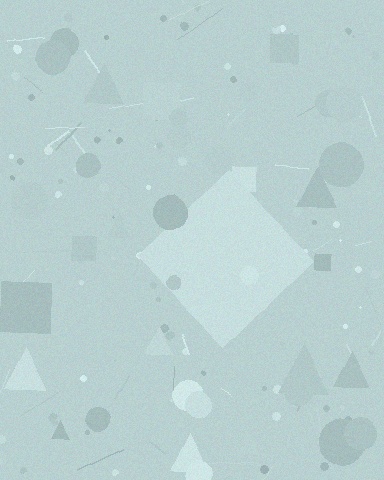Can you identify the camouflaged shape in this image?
The camouflaged shape is a diamond.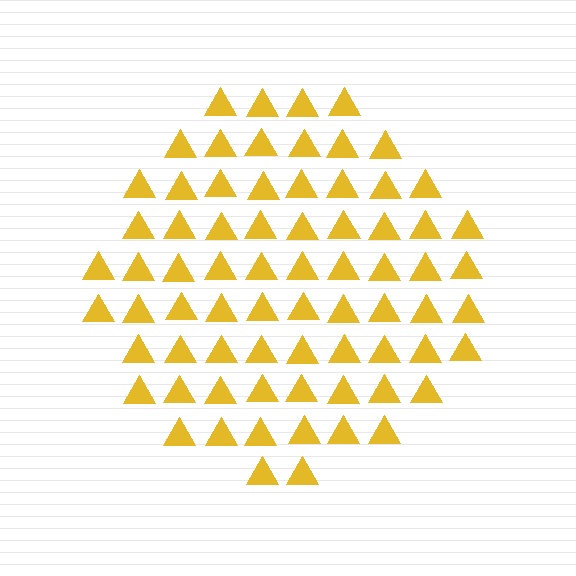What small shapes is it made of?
It is made of small triangles.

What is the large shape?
The large shape is a circle.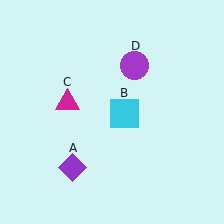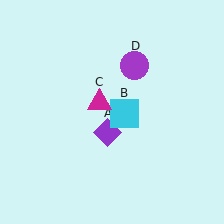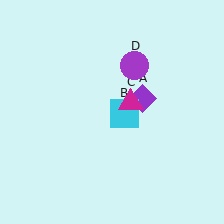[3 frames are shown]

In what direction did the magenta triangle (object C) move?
The magenta triangle (object C) moved right.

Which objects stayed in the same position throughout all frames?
Cyan square (object B) and purple circle (object D) remained stationary.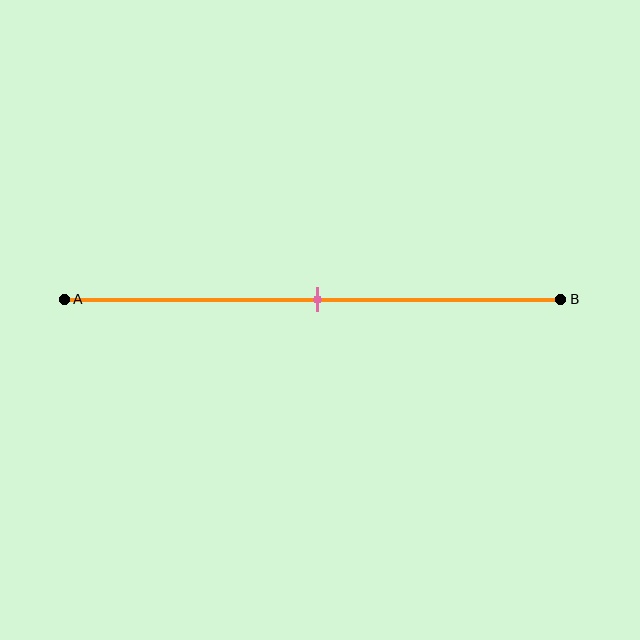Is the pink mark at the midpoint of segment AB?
Yes, the mark is approximately at the midpoint.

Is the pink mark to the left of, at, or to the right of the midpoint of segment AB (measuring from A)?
The pink mark is approximately at the midpoint of segment AB.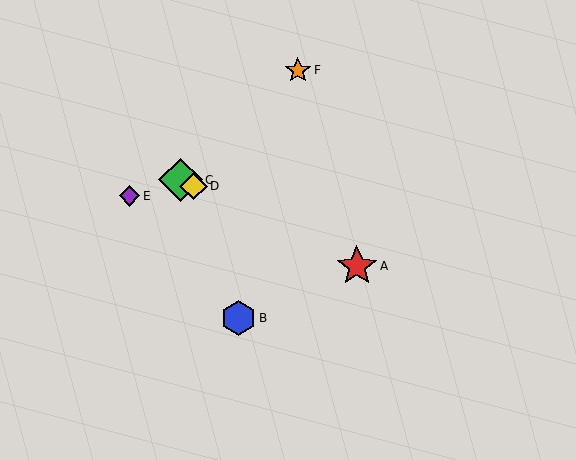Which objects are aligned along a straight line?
Objects A, C, D are aligned along a straight line.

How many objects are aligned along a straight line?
3 objects (A, C, D) are aligned along a straight line.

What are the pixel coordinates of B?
Object B is at (238, 318).